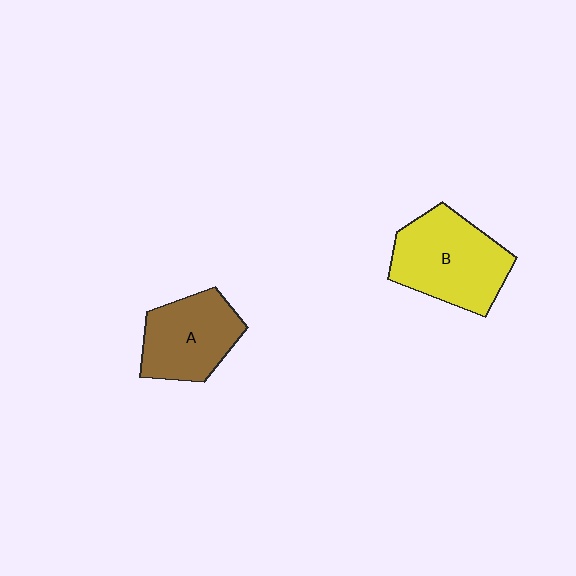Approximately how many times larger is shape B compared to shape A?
Approximately 1.3 times.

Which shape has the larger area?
Shape B (yellow).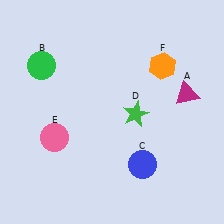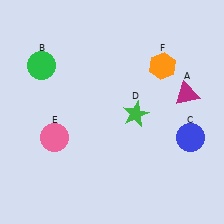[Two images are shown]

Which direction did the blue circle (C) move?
The blue circle (C) moved right.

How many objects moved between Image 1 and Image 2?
1 object moved between the two images.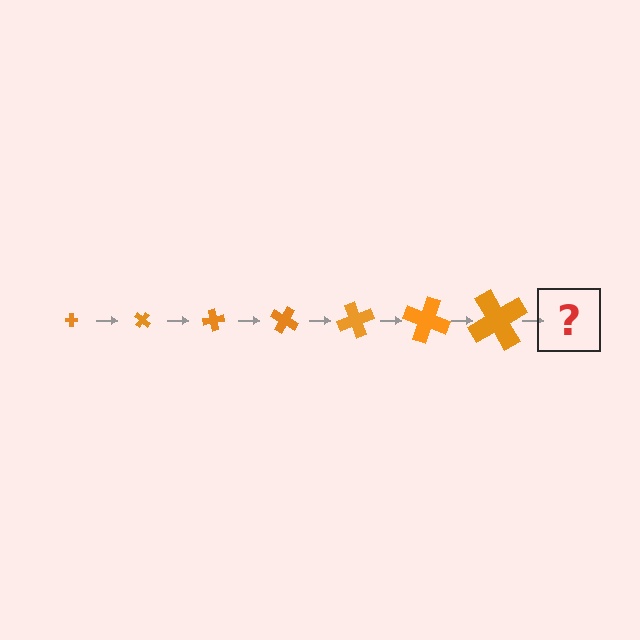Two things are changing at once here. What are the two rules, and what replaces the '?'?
The two rules are that the cross grows larger each step and it rotates 40 degrees each step. The '?' should be a cross, larger than the previous one and rotated 280 degrees from the start.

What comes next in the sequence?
The next element should be a cross, larger than the previous one and rotated 280 degrees from the start.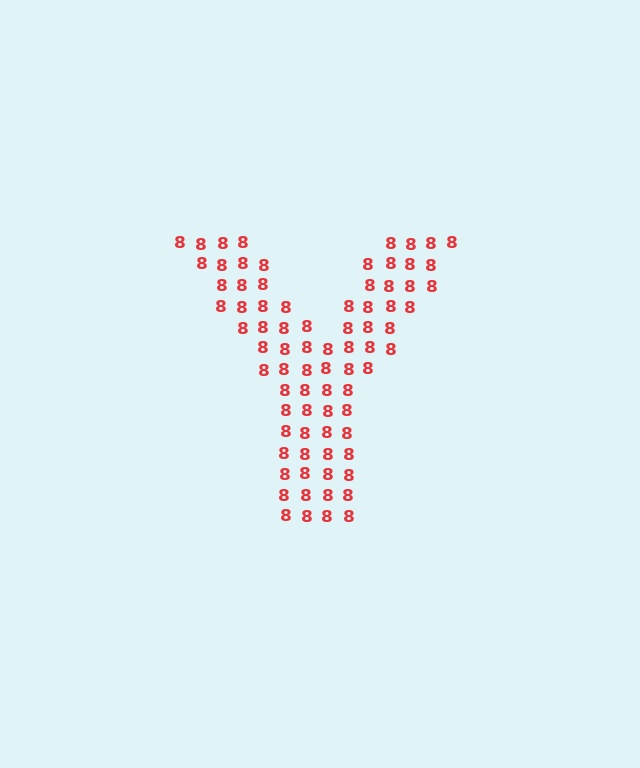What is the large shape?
The large shape is the letter Y.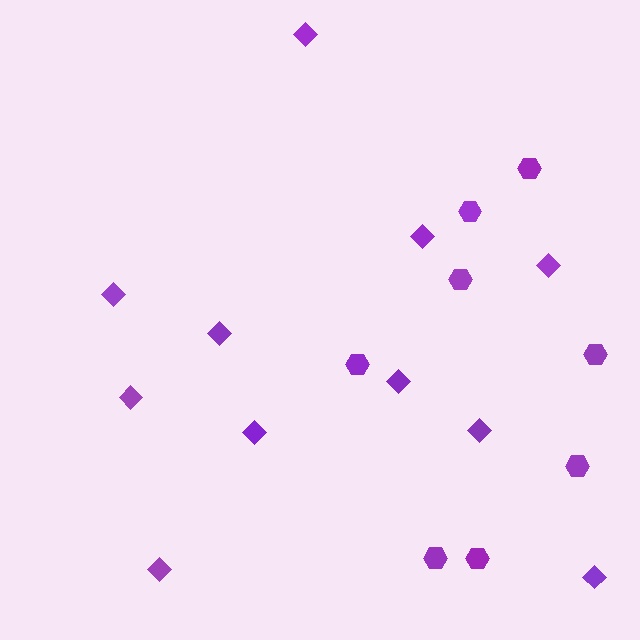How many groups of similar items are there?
There are 2 groups: one group of diamonds (11) and one group of hexagons (8).